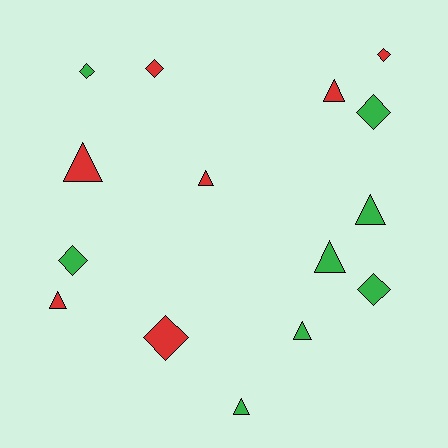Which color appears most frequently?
Green, with 8 objects.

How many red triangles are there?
There are 4 red triangles.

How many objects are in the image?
There are 15 objects.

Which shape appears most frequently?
Triangle, with 8 objects.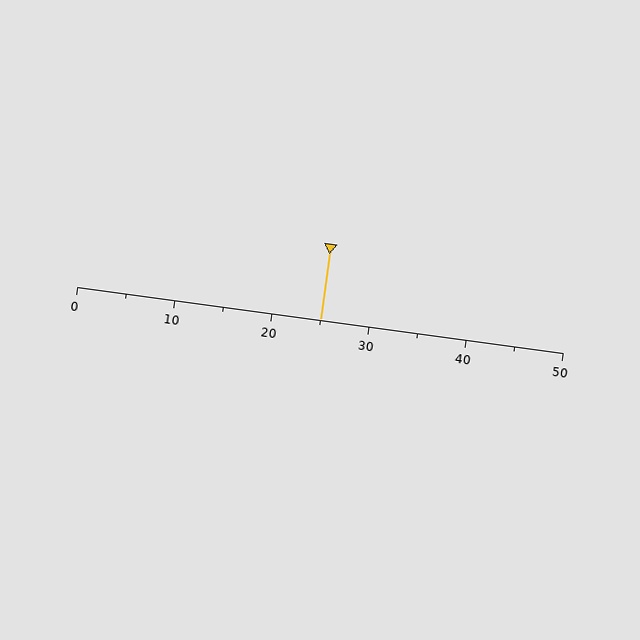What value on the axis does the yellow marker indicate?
The marker indicates approximately 25.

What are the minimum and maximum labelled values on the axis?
The axis runs from 0 to 50.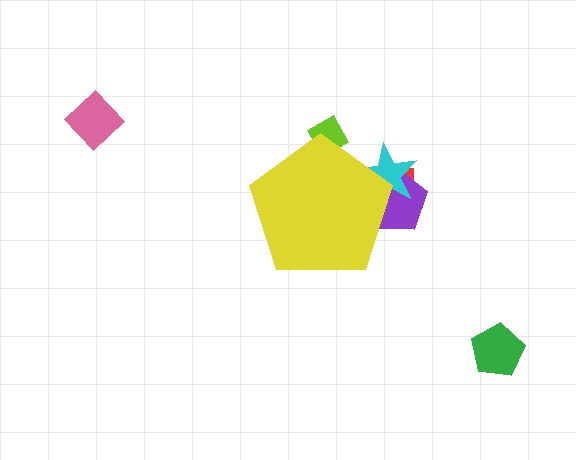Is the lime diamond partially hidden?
Yes, the lime diamond is partially hidden behind the yellow pentagon.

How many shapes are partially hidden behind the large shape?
4 shapes are partially hidden.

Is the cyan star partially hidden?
Yes, the cyan star is partially hidden behind the yellow pentagon.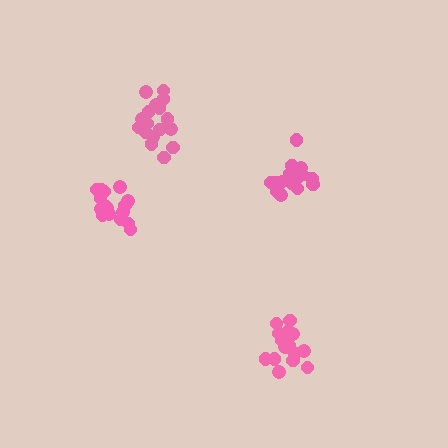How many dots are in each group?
Group 1: 18 dots, Group 2: 20 dots, Group 3: 17 dots, Group 4: 19 dots (74 total).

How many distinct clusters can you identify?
There are 4 distinct clusters.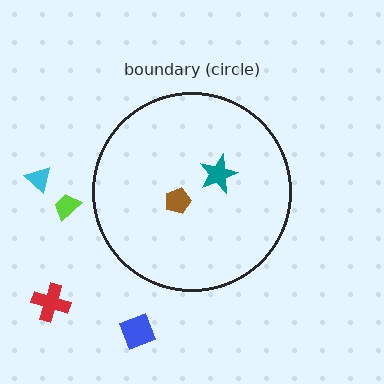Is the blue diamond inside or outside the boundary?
Outside.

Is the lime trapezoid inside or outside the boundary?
Outside.